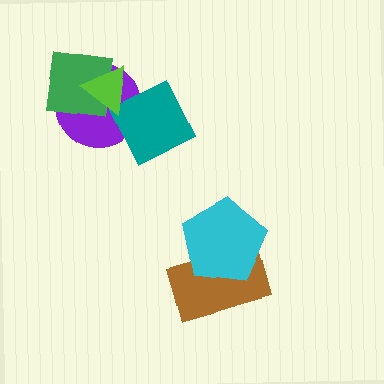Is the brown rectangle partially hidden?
Yes, it is partially covered by another shape.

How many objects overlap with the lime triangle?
3 objects overlap with the lime triangle.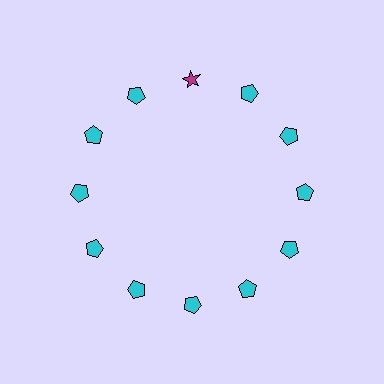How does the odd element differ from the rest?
It differs in both color (magenta instead of cyan) and shape (star instead of pentagon).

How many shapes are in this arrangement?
There are 12 shapes arranged in a ring pattern.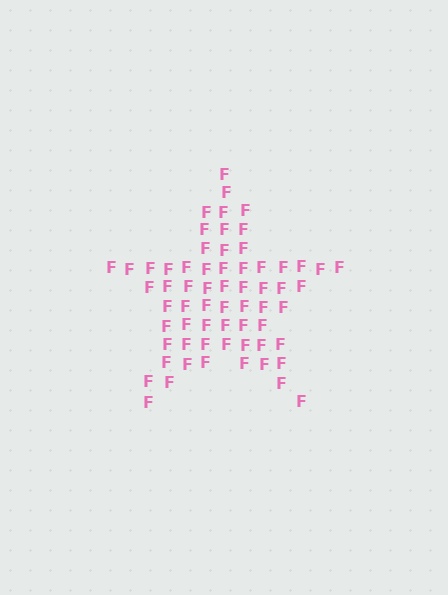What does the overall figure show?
The overall figure shows a star.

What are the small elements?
The small elements are letter F's.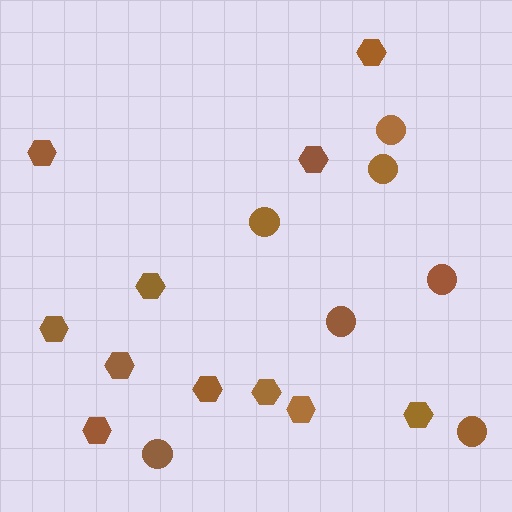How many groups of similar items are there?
There are 2 groups: one group of circles (7) and one group of hexagons (11).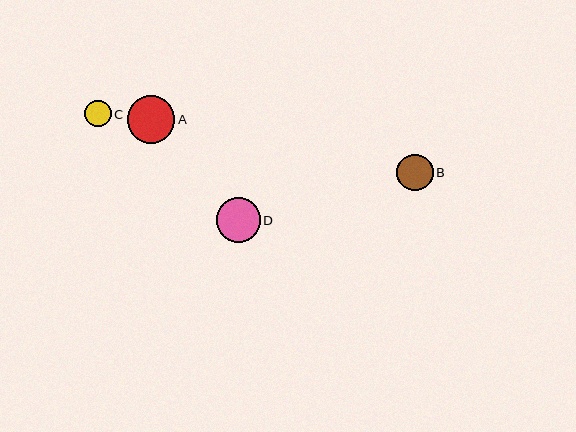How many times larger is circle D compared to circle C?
Circle D is approximately 1.7 times the size of circle C.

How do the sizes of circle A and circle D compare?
Circle A and circle D are approximately the same size.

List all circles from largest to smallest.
From largest to smallest: A, D, B, C.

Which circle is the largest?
Circle A is the largest with a size of approximately 47 pixels.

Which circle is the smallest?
Circle C is the smallest with a size of approximately 27 pixels.